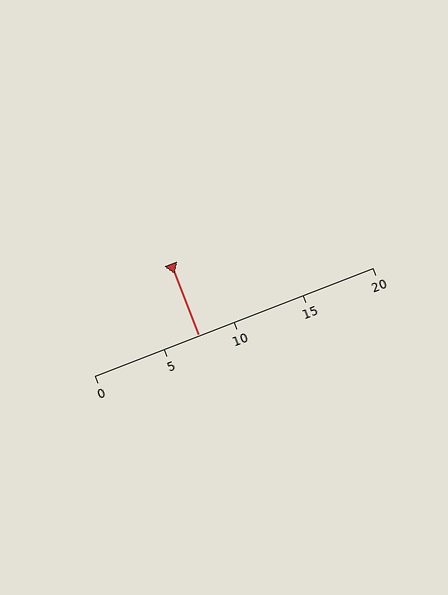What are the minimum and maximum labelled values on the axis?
The axis runs from 0 to 20.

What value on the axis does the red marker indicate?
The marker indicates approximately 7.5.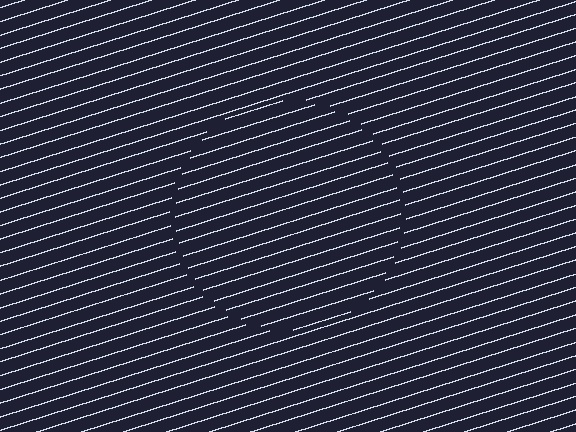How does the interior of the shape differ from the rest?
The interior of the shape contains the same grating, shifted by half a period — the contour is defined by the phase discontinuity where line-ends from the inner and outer gratings abut.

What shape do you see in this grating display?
An illusory circle. The interior of the shape contains the same grating, shifted by half a period — the contour is defined by the phase discontinuity where line-ends from the inner and outer gratings abut.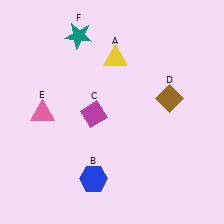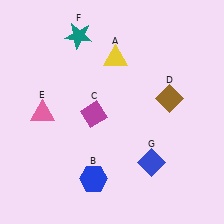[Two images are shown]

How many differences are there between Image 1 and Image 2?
There is 1 difference between the two images.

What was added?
A blue diamond (G) was added in Image 2.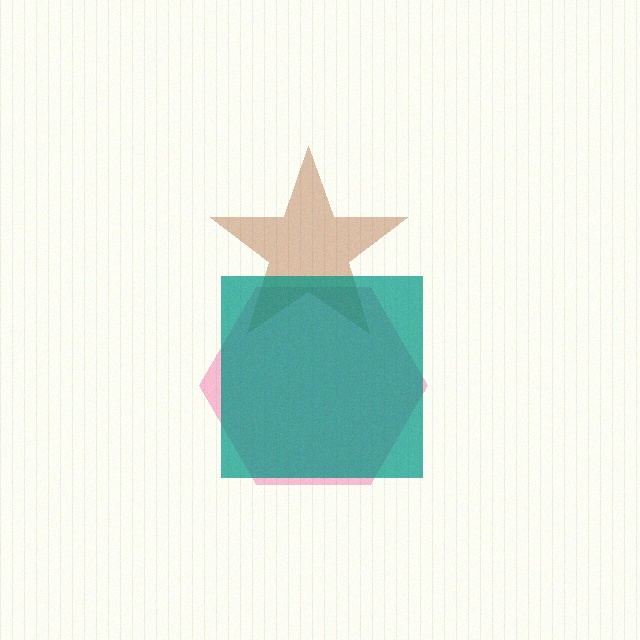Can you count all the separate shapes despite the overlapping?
Yes, there are 3 separate shapes.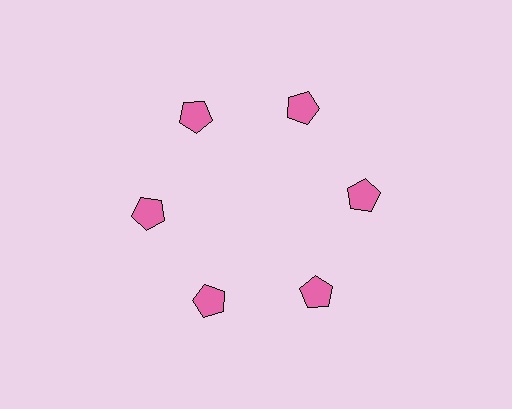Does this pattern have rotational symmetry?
Yes, this pattern has 6-fold rotational symmetry. It looks the same after rotating 60 degrees around the center.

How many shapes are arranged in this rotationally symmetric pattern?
There are 6 shapes, arranged in 6 groups of 1.